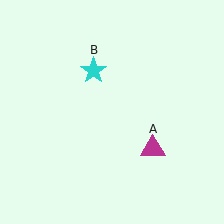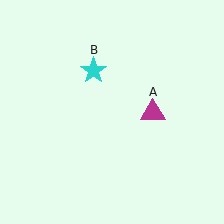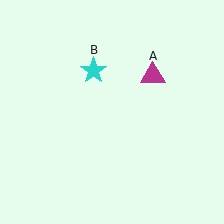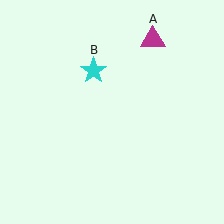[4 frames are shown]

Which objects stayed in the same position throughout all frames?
Cyan star (object B) remained stationary.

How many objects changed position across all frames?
1 object changed position: magenta triangle (object A).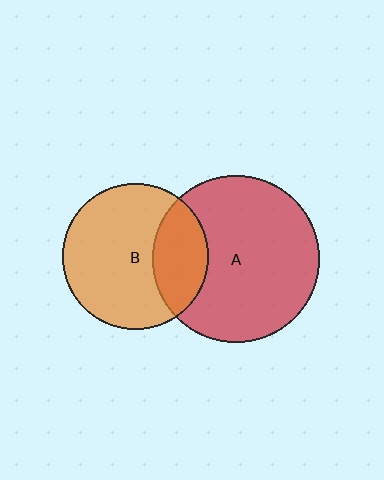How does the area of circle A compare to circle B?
Approximately 1.3 times.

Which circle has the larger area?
Circle A (red).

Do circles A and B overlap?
Yes.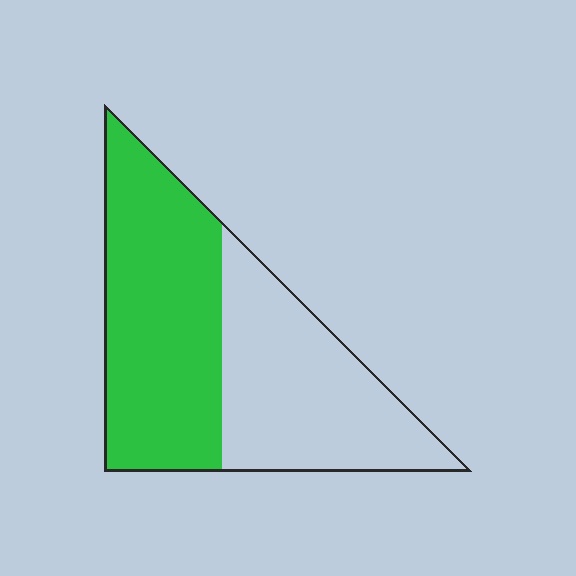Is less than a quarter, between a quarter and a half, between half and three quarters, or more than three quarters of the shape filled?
Between half and three quarters.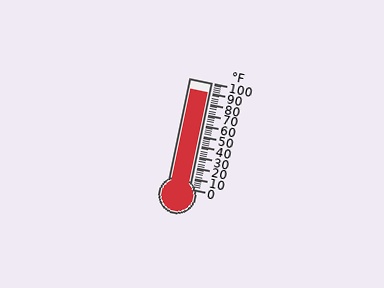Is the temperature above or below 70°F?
The temperature is above 70°F.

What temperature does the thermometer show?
The thermometer shows approximately 90°F.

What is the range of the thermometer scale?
The thermometer scale ranges from 0°F to 100°F.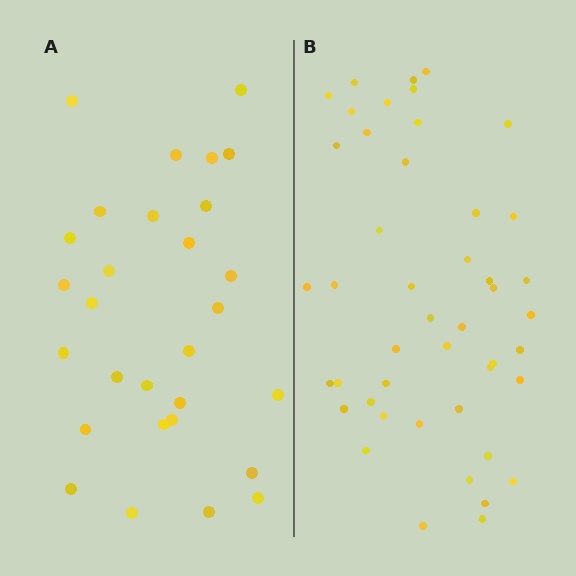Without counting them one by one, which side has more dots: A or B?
Region B (the right region) has more dots.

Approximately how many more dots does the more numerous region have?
Region B has approximately 15 more dots than region A.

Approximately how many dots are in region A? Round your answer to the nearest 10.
About 30 dots. (The exact count is 29, which rounds to 30.)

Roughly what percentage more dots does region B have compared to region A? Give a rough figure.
About 60% more.